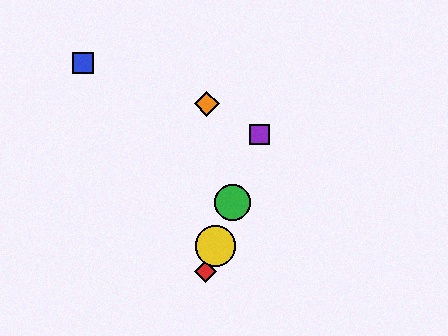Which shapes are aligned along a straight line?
The red diamond, the green circle, the yellow circle, the purple square are aligned along a straight line.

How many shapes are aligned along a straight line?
4 shapes (the red diamond, the green circle, the yellow circle, the purple square) are aligned along a straight line.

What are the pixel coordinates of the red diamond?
The red diamond is at (206, 272).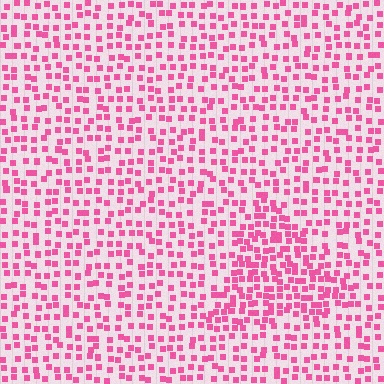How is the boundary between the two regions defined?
The boundary is defined by a change in element density (approximately 1.7x ratio). All elements are the same color, size, and shape.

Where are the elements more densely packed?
The elements are more densely packed inside the triangle boundary.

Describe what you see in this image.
The image contains small pink elements arranged at two different densities. A triangle-shaped region is visible where the elements are more densely packed than the surrounding area.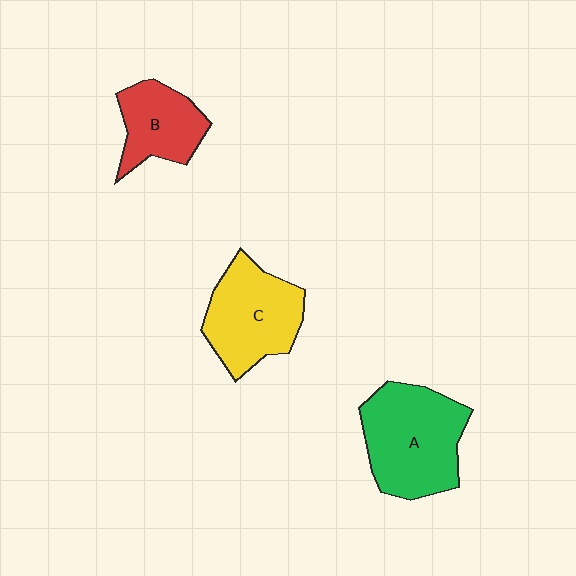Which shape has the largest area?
Shape A (green).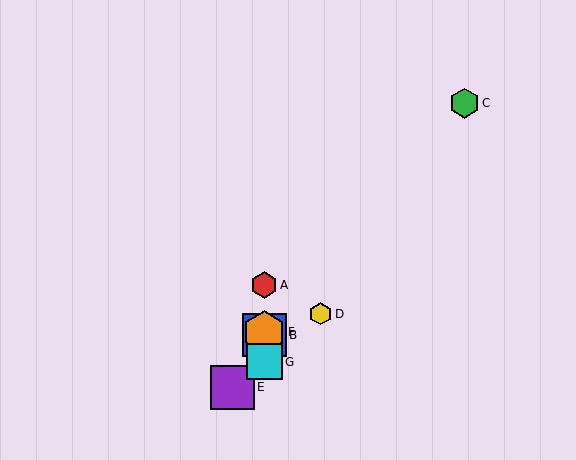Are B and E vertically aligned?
No, B is at x≈264 and E is at x≈233.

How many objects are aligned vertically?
4 objects (A, B, F, G) are aligned vertically.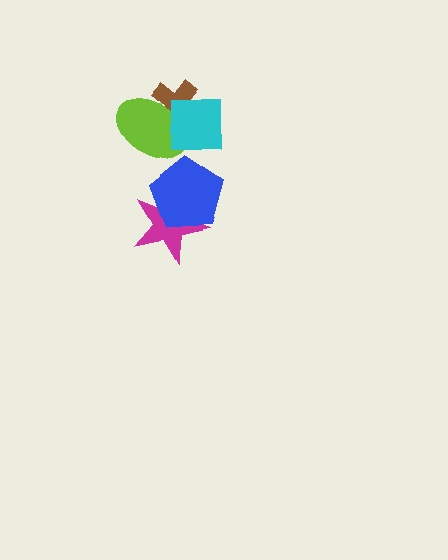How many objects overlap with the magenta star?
1 object overlaps with the magenta star.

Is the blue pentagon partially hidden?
No, no other shape covers it.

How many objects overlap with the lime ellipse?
2 objects overlap with the lime ellipse.